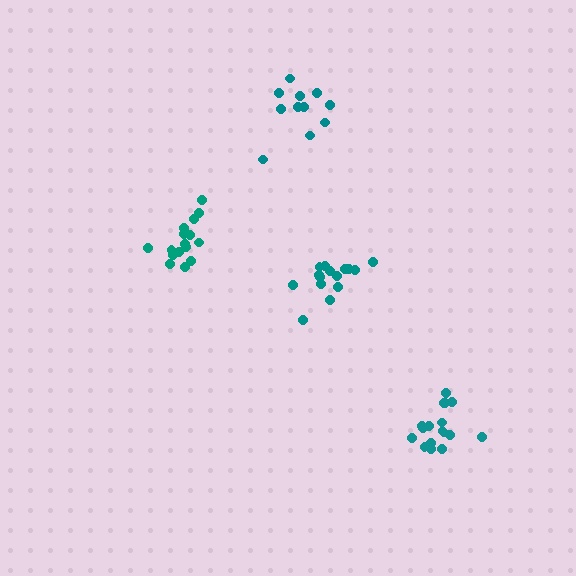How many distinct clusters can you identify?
There are 4 distinct clusters.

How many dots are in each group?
Group 1: 16 dots, Group 2: 17 dots, Group 3: 15 dots, Group 4: 11 dots (59 total).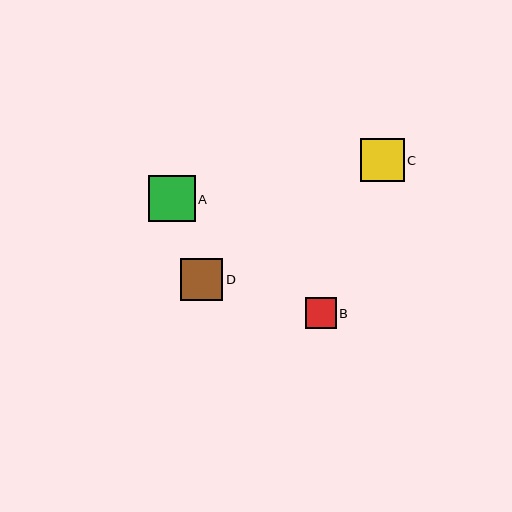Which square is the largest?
Square A is the largest with a size of approximately 47 pixels.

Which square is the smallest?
Square B is the smallest with a size of approximately 31 pixels.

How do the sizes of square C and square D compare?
Square C and square D are approximately the same size.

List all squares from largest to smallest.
From largest to smallest: A, C, D, B.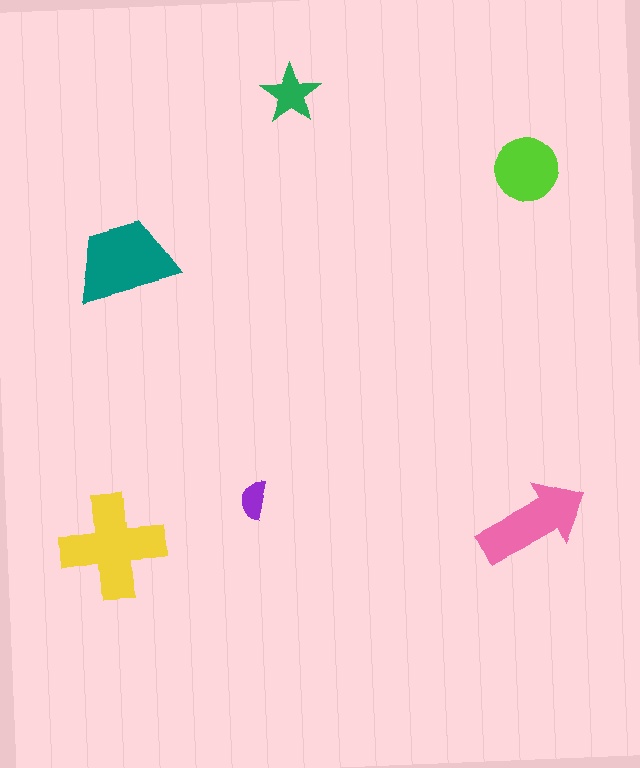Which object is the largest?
The yellow cross.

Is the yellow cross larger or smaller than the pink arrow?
Larger.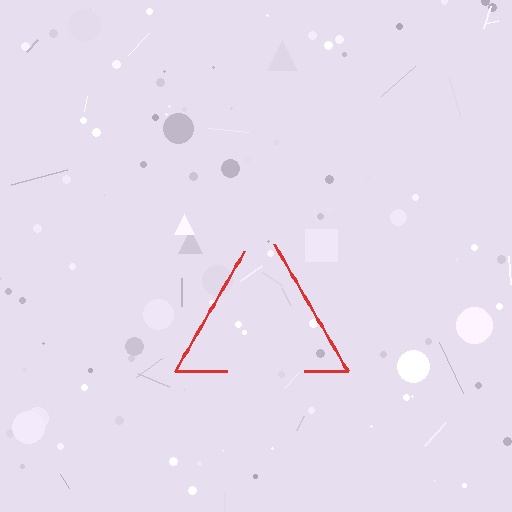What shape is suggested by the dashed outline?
The dashed outline suggests a triangle.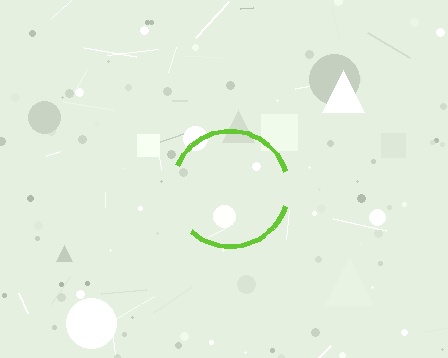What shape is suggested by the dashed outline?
The dashed outline suggests a circle.